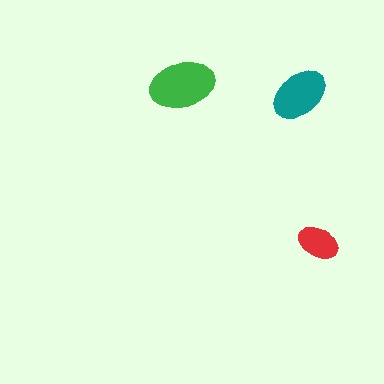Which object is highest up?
The green ellipse is topmost.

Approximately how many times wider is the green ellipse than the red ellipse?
About 1.5 times wider.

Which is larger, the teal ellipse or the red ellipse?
The teal one.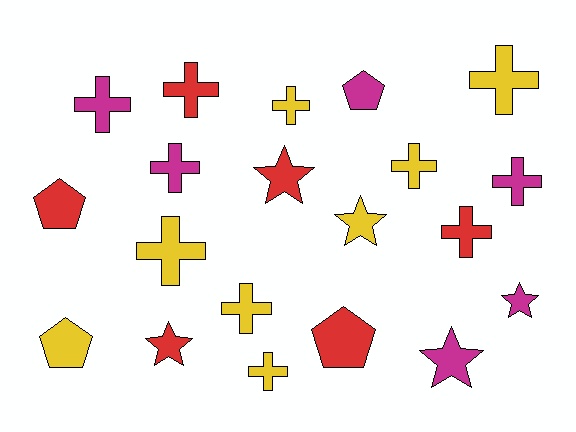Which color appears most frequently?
Yellow, with 8 objects.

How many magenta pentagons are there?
There is 1 magenta pentagon.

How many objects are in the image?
There are 20 objects.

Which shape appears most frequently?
Cross, with 11 objects.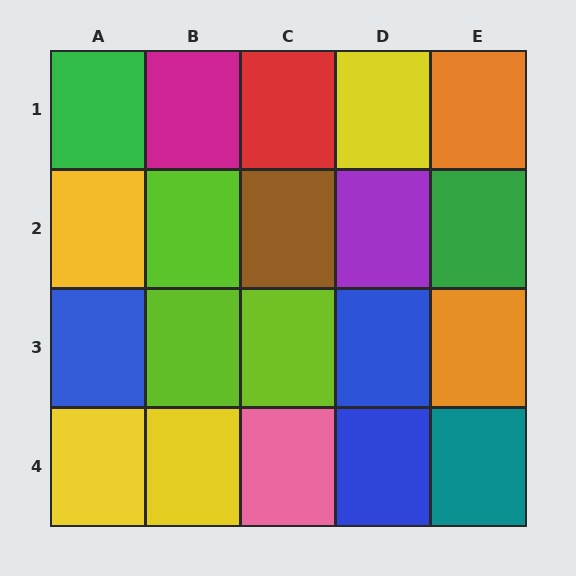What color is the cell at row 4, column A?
Yellow.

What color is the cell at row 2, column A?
Yellow.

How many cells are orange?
2 cells are orange.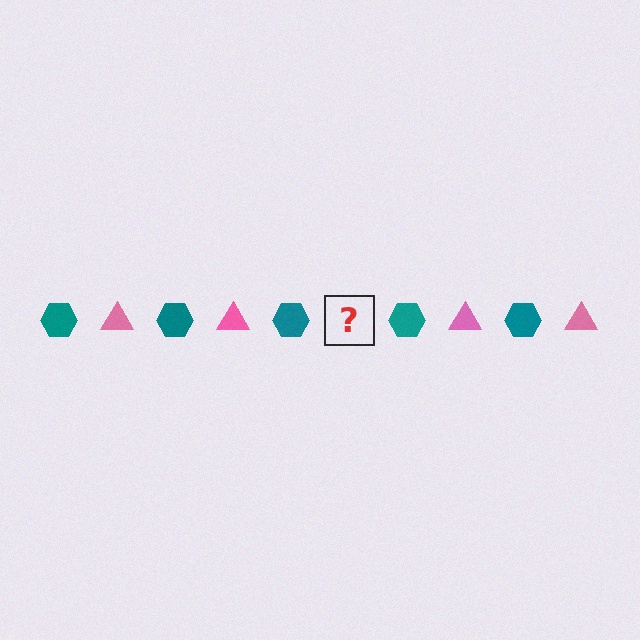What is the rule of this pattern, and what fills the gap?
The rule is that the pattern alternates between teal hexagon and pink triangle. The gap should be filled with a pink triangle.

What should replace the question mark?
The question mark should be replaced with a pink triangle.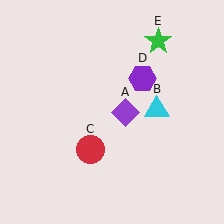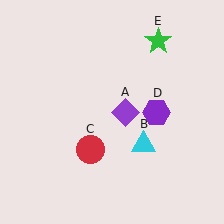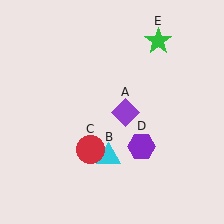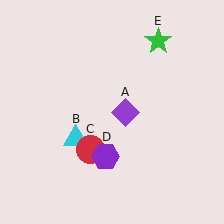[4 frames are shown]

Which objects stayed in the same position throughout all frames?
Purple diamond (object A) and red circle (object C) and green star (object E) remained stationary.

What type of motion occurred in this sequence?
The cyan triangle (object B), purple hexagon (object D) rotated clockwise around the center of the scene.